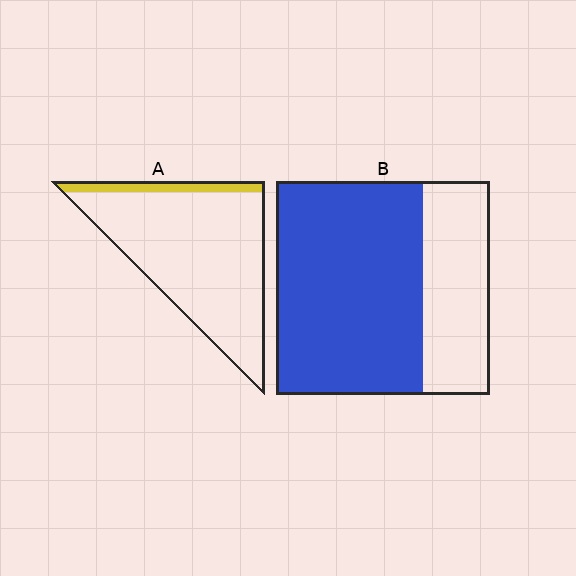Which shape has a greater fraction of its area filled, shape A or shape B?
Shape B.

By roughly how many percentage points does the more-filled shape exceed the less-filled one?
By roughly 60 percentage points (B over A).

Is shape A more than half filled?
No.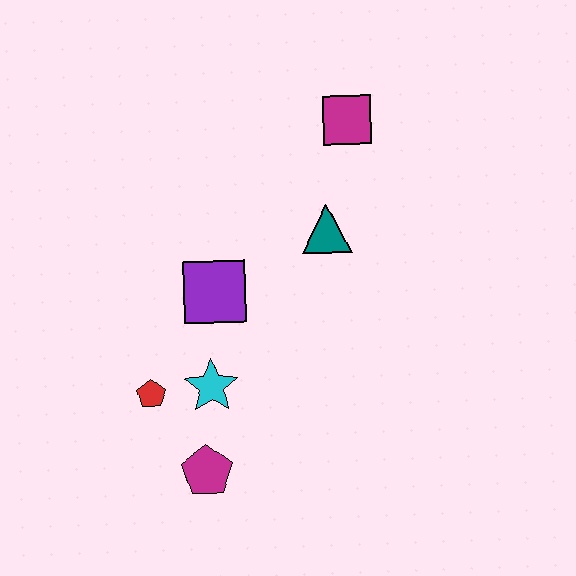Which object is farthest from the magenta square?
The magenta pentagon is farthest from the magenta square.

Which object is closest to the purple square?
The cyan star is closest to the purple square.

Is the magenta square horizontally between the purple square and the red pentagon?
No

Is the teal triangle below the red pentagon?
No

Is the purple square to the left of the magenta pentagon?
No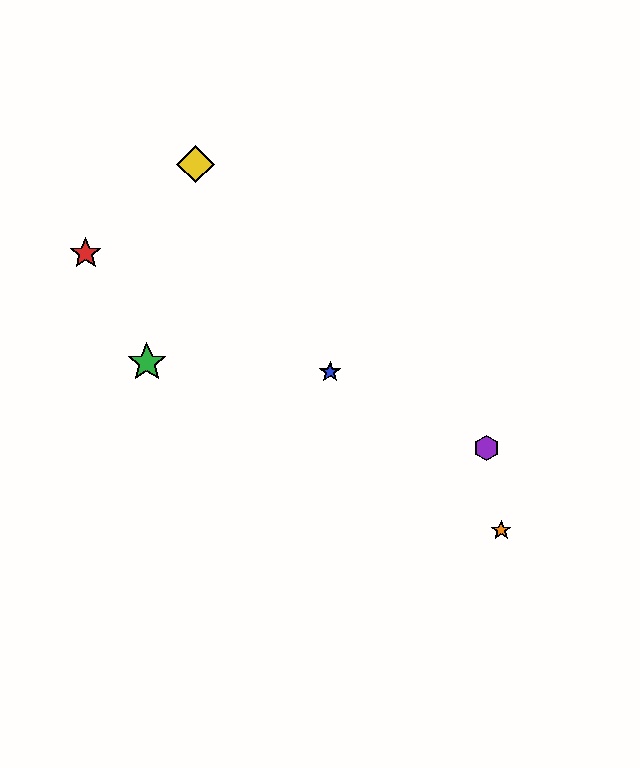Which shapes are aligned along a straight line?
The red star, the blue star, the purple hexagon are aligned along a straight line.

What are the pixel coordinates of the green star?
The green star is at (147, 363).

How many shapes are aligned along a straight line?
3 shapes (the red star, the blue star, the purple hexagon) are aligned along a straight line.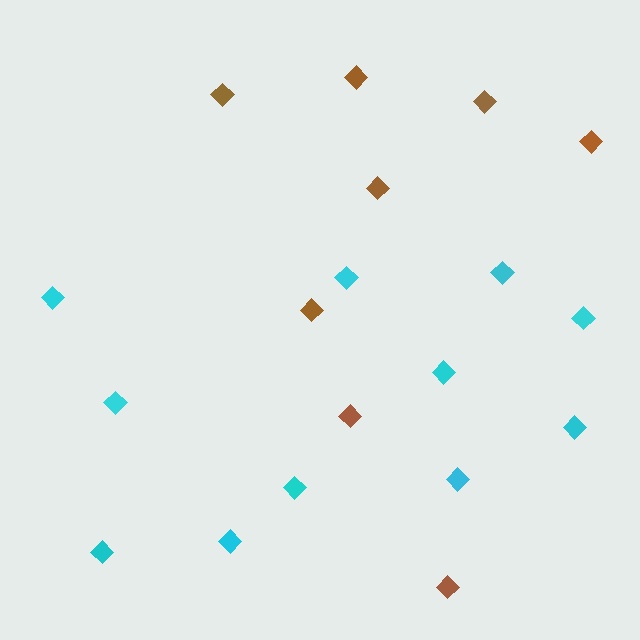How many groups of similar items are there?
There are 2 groups: one group of cyan diamonds (11) and one group of brown diamonds (8).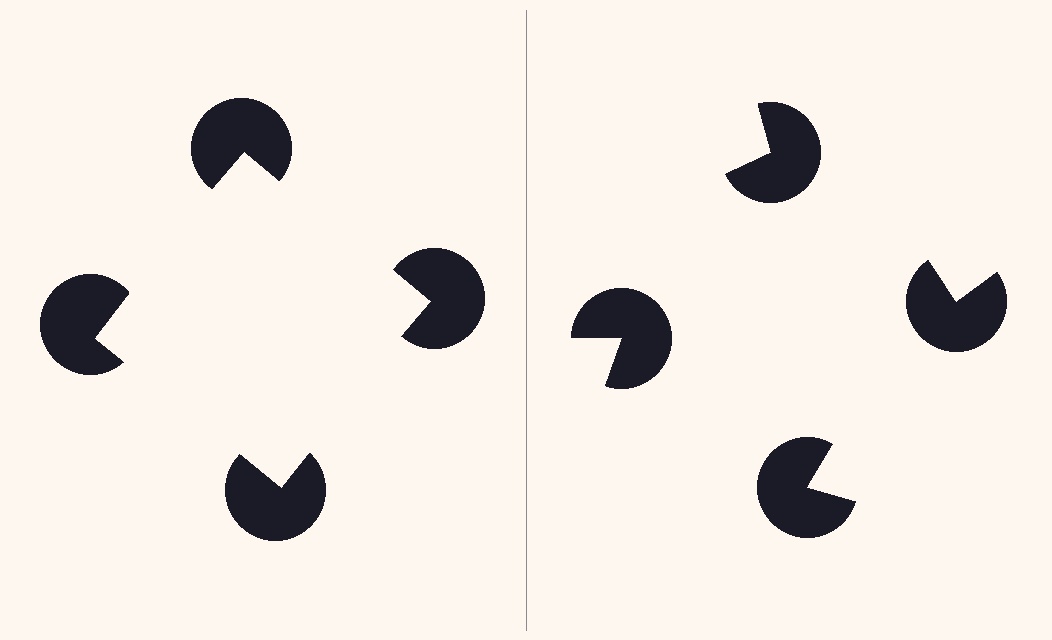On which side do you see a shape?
An illusory square appears on the left side. On the right side the wedge cuts are rotated, so no coherent shape forms.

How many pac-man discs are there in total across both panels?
8 — 4 on each side.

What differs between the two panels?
The pac-man discs are positioned identically on both sides; only the wedge orientations differ. On the left they align to a square; on the right they are misaligned.